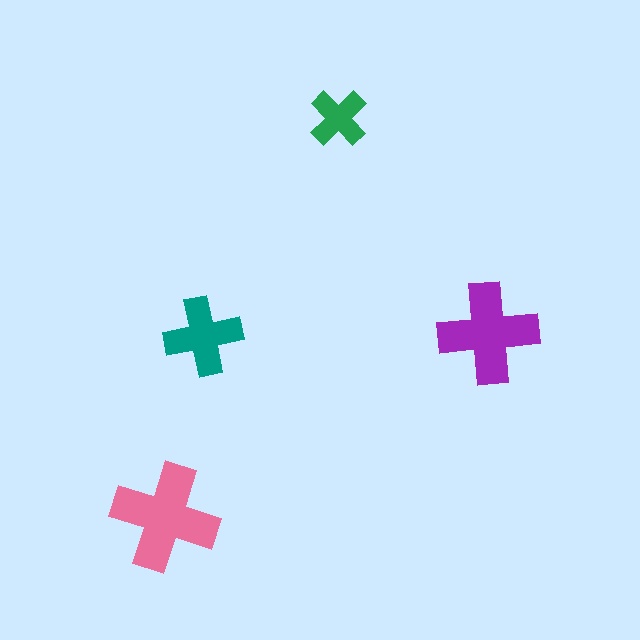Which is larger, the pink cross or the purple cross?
The pink one.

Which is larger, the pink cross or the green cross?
The pink one.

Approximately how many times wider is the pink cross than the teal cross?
About 1.5 times wider.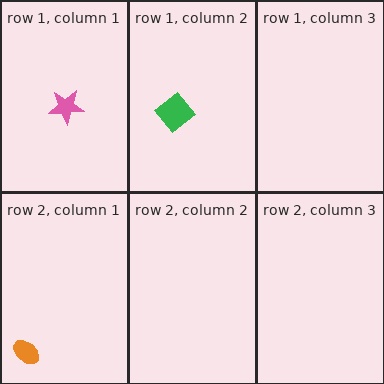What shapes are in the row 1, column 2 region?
The green diamond.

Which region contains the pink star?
The row 1, column 1 region.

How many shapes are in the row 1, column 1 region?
1.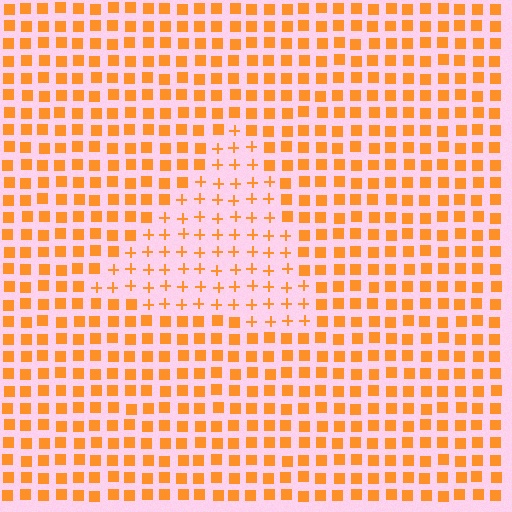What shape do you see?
I see a triangle.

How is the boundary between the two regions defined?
The boundary is defined by a change in element shape: plus signs inside vs. squares outside. All elements share the same color and spacing.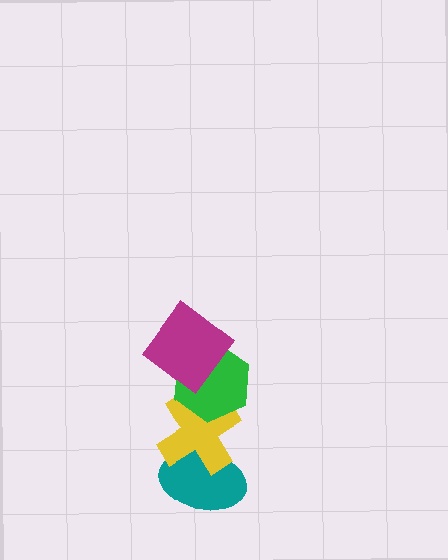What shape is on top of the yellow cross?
The green hexagon is on top of the yellow cross.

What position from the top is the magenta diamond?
The magenta diamond is 1st from the top.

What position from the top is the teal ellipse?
The teal ellipse is 4th from the top.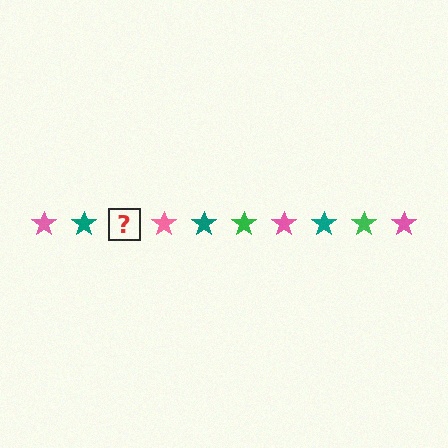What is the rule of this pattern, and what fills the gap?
The rule is that the pattern cycles through pink, teal, green stars. The gap should be filled with a green star.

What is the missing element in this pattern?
The missing element is a green star.